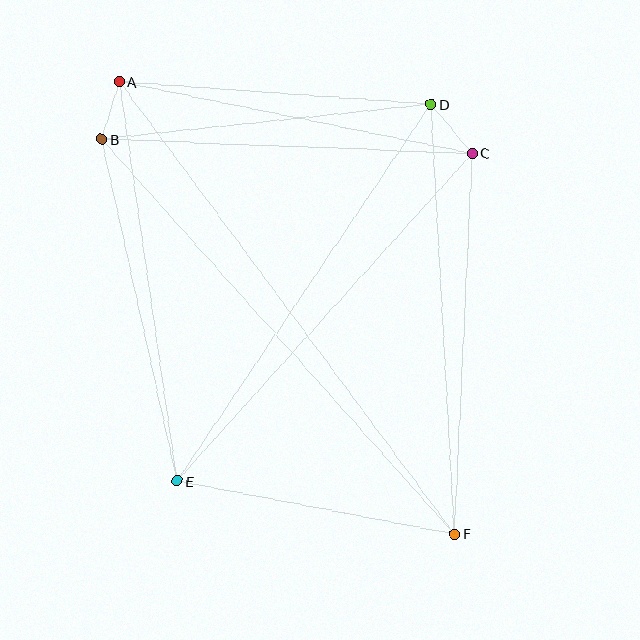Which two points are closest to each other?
Points A and B are closest to each other.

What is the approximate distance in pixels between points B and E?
The distance between B and E is approximately 350 pixels.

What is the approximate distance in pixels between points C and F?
The distance between C and F is approximately 381 pixels.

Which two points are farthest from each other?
Points A and F are farthest from each other.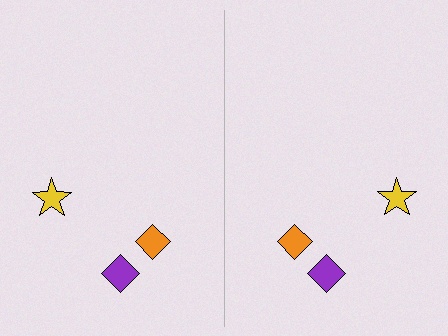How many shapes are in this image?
There are 6 shapes in this image.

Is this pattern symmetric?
Yes, this pattern has bilateral (reflection) symmetry.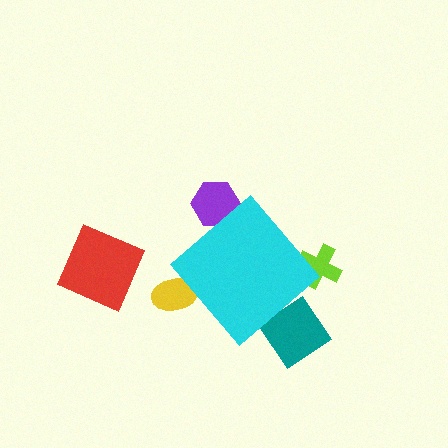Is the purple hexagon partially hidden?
Yes, the purple hexagon is partially hidden behind the cyan diamond.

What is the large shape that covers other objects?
A cyan diamond.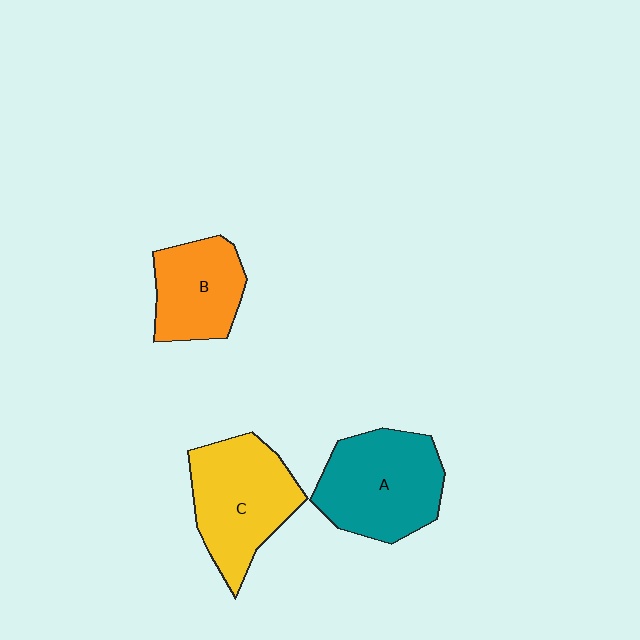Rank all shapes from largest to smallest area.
From largest to smallest: A (teal), C (yellow), B (orange).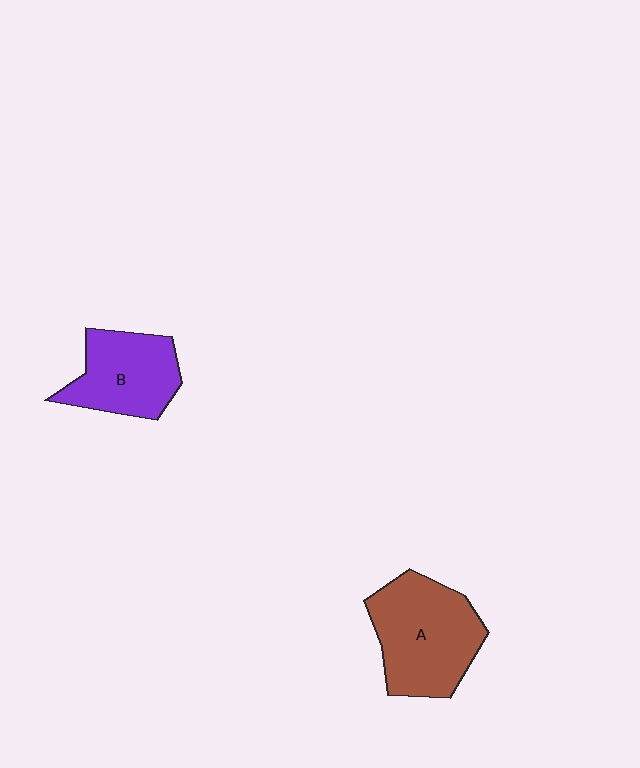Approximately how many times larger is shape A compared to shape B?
Approximately 1.3 times.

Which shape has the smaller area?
Shape B (purple).